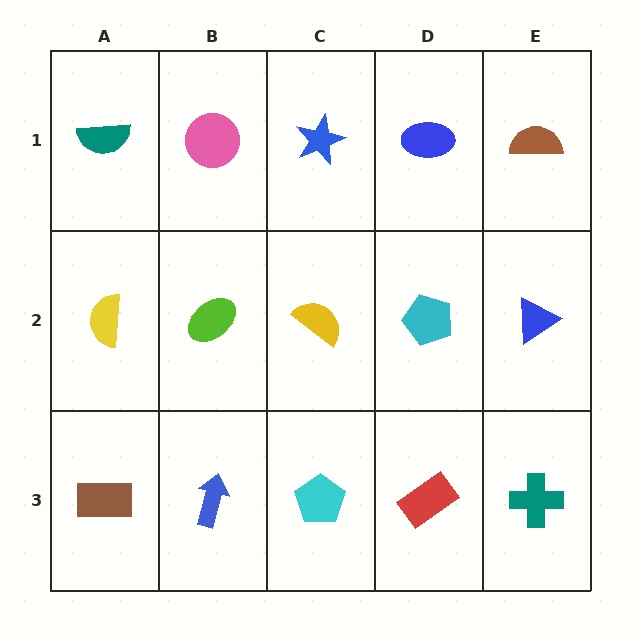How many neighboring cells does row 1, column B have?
3.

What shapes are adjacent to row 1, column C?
A yellow semicircle (row 2, column C), a pink circle (row 1, column B), a blue ellipse (row 1, column D).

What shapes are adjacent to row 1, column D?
A cyan pentagon (row 2, column D), a blue star (row 1, column C), a brown semicircle (row 1, column E).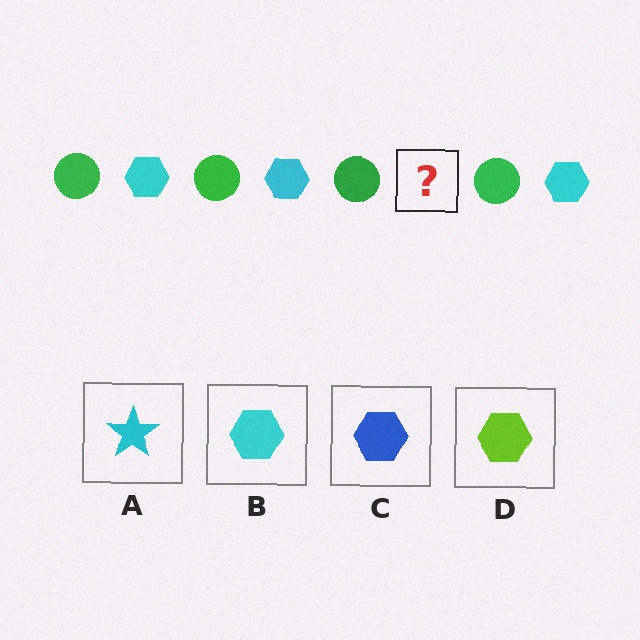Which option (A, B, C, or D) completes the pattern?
B.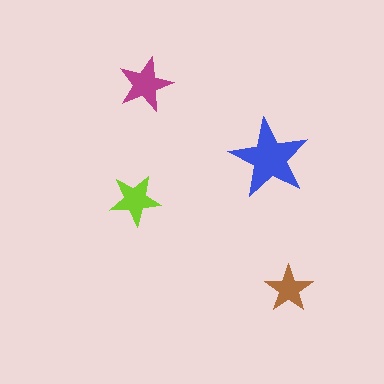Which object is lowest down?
The brown star is bottommost.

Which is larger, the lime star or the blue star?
The blue one.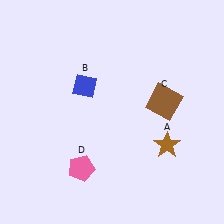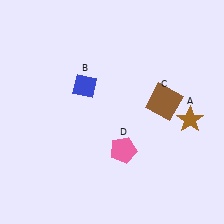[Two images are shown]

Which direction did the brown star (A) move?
The brown star (A) moved up.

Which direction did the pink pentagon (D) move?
The pink pentagon (D) moved right.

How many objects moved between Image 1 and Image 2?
2 objects moved between the two images.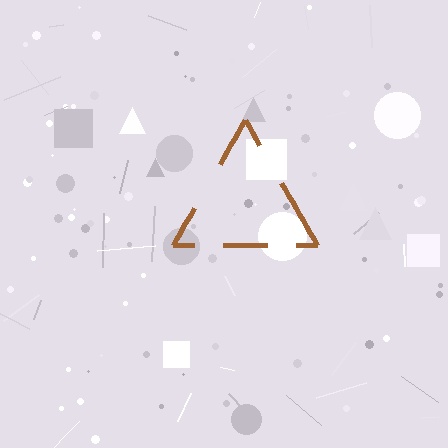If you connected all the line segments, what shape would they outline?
They would outline a triangle.